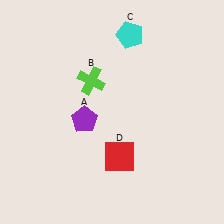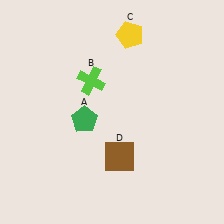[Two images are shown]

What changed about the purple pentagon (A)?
In Image 1, A is purple. In Image 2, it changed to green.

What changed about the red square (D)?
In Image 1, D is red. In Image 2, it changed to brown.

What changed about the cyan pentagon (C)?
In Image 1, C is cyan. In Image 2, it changed to yellow.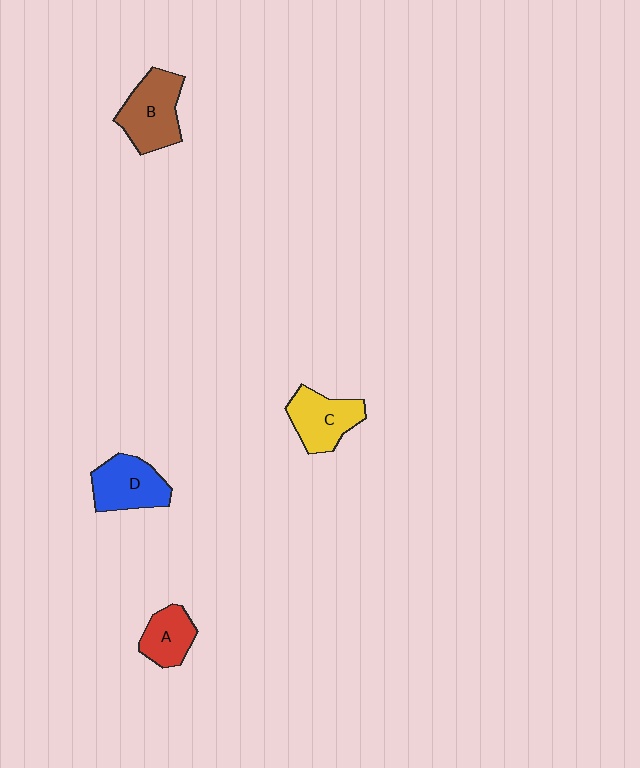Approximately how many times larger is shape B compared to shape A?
Approximately 1.5 times.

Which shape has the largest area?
Shape B (brown).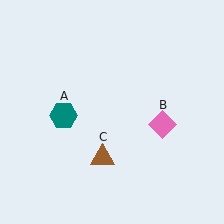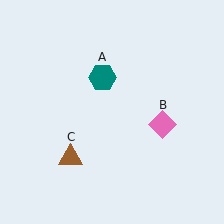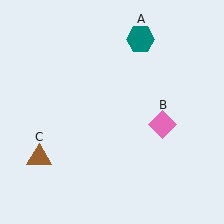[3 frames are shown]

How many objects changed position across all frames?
2 objects changed position: teal hexagon (object A), brown triangle (object C).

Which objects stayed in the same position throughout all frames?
Pink diamond (object B) remained stationary.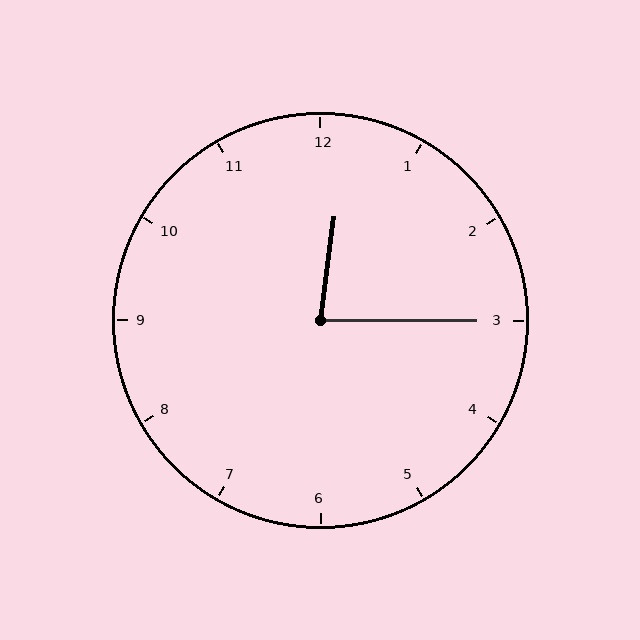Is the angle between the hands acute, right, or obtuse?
It is acute.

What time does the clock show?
12:15.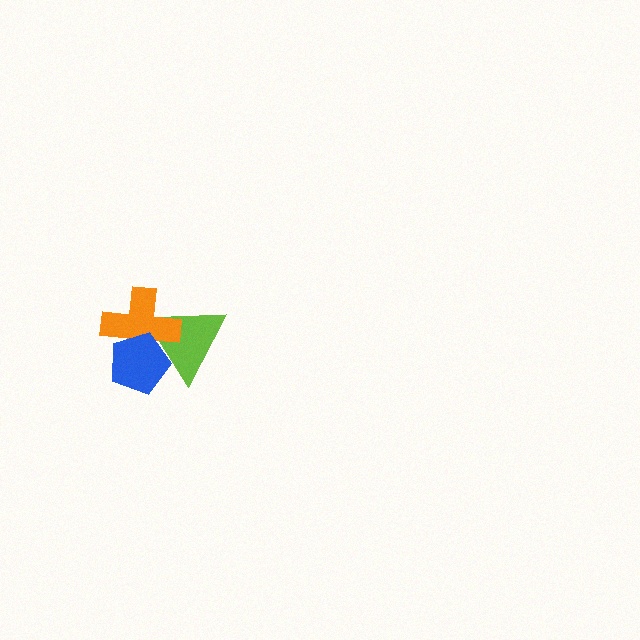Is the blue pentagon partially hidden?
No, no other shape covers it.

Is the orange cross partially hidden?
Yes, it is partially covered by another shape.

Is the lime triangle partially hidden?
Yes, it is partially covered by another shape.